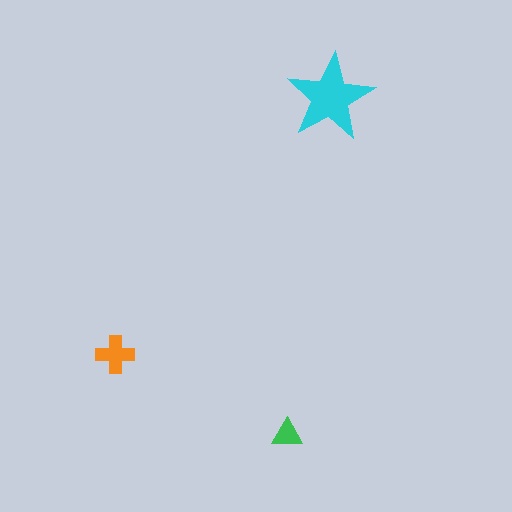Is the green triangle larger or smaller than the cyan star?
Smaller.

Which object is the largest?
The cyan star.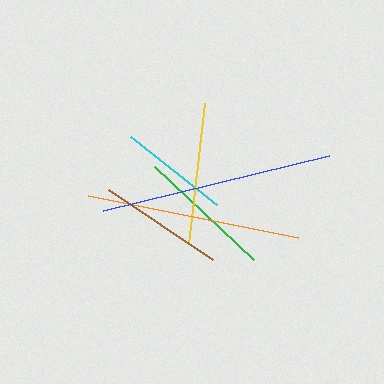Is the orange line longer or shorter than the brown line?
The orange line is longer than the brown line.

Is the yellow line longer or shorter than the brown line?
The yellow line is longer than the brown line.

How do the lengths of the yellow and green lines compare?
The yellow and green lines are approximately the same length.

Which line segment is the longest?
The blue line is the longest at approximately 232 pixels.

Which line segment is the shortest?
The cyan line is the shortest at approximately 110 pixels.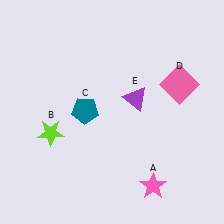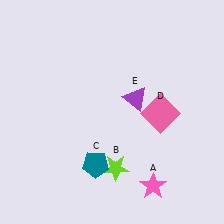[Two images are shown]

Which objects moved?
The objects that moved are: the lime star (B), the teal pentagon (C), the pink square (D).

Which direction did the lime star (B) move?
The lime star (B) moved right.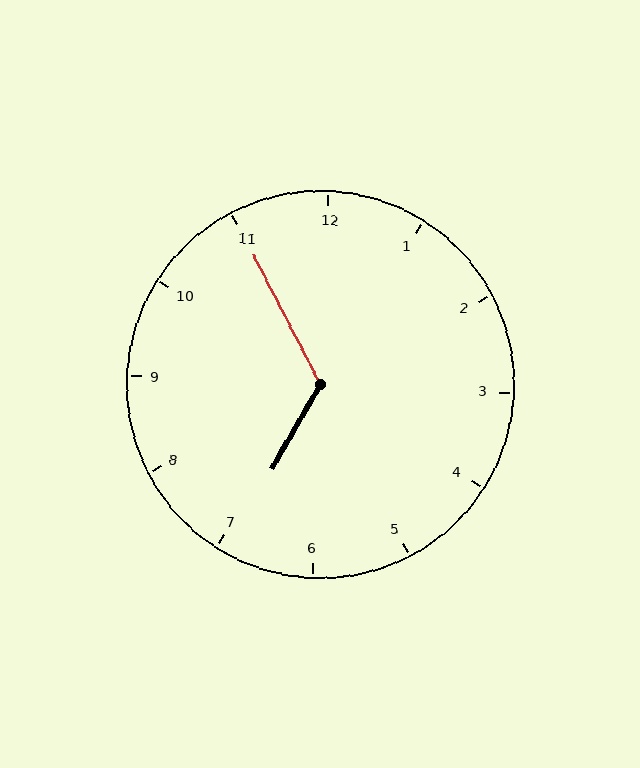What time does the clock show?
6:55.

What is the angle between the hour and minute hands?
Approximately 122 degrees.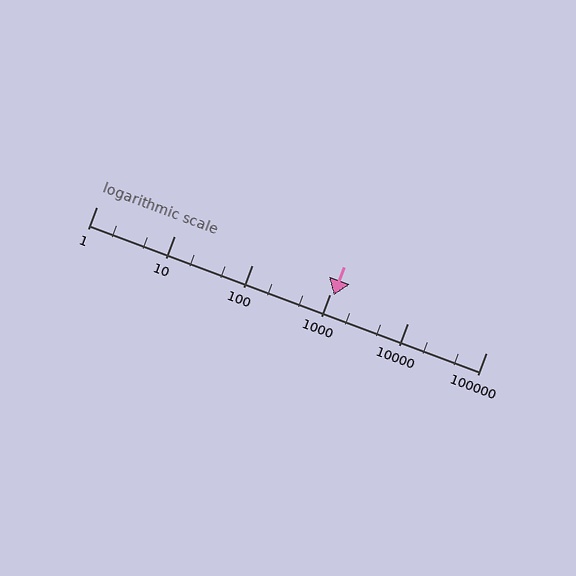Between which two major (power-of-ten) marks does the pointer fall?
The pointer is between 1000 and 10000.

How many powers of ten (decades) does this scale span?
The scale spans 5 decades, from 1 to 100000.